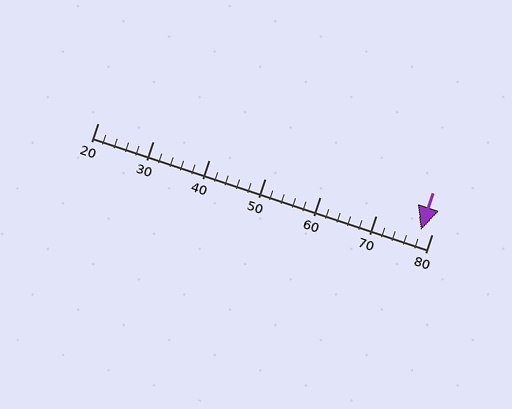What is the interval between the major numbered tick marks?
The major tick marks are spaced 10 units apart.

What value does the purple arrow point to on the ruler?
The purple arrow points to approximately 78.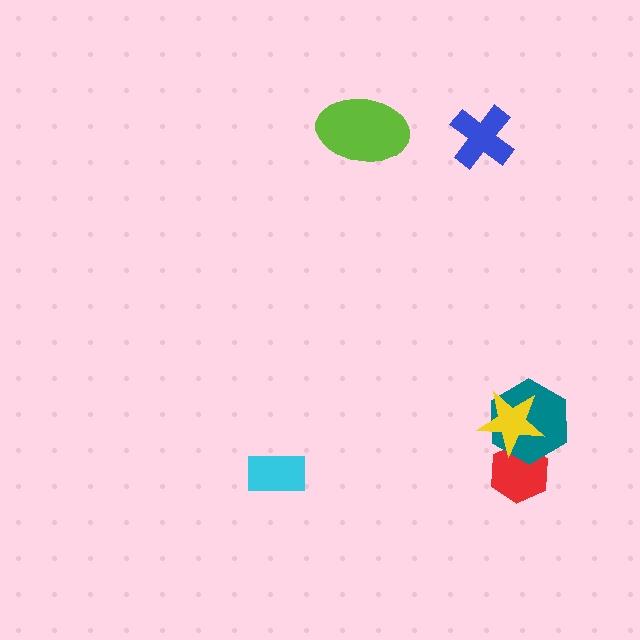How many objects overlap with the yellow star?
2 objects overlap with the yellow star.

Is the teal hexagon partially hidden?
Yes, it is partially covered by another shape.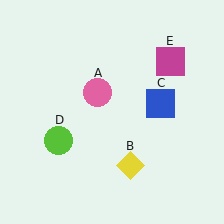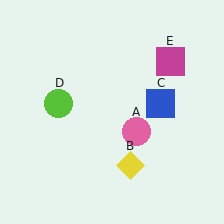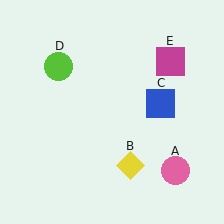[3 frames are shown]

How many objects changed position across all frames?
2 objects changed position: pink circle (object A), lime circle (object D).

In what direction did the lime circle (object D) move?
The lime circle (object D) moved up.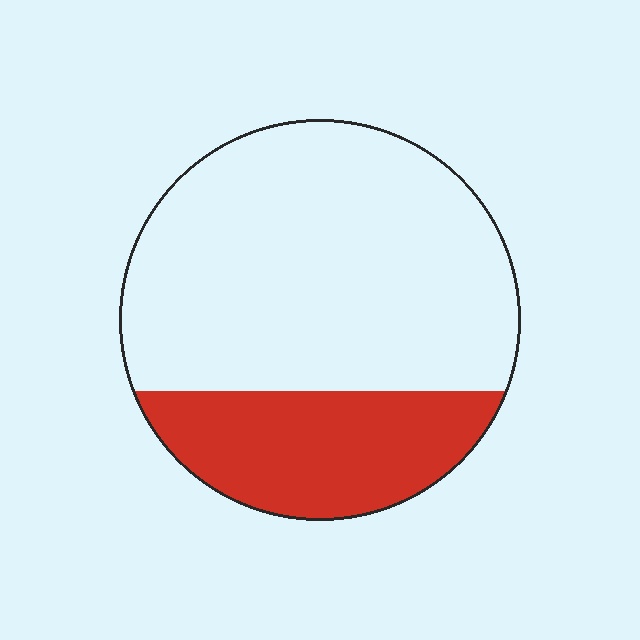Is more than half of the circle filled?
No.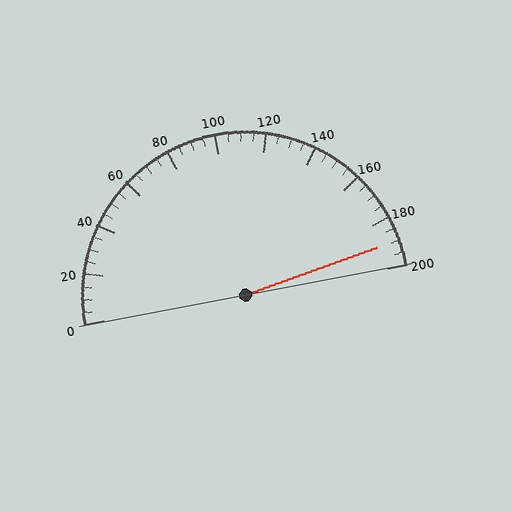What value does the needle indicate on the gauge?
The needle indicates approximately 190.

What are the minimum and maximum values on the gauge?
The gauge ranges from 0 to 200.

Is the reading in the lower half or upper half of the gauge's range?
The reading is in the upper half of the range (0 to 200).